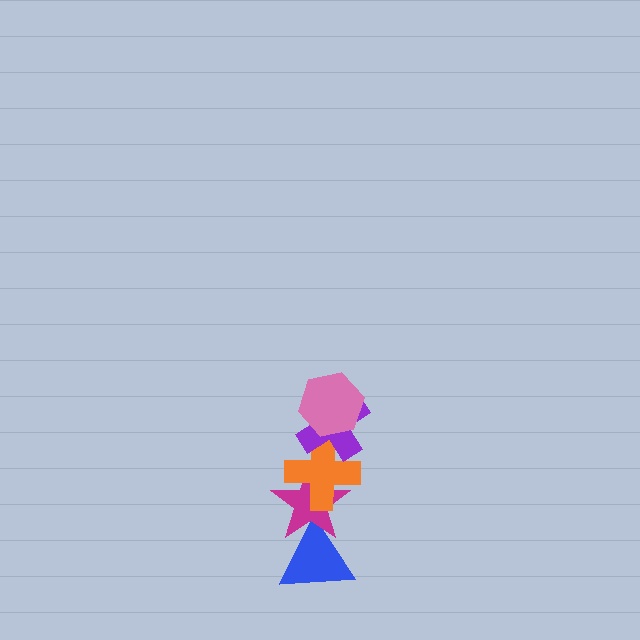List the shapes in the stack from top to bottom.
From top to bottom: the pink hexagon, the purple cross, the orange cross, the magenta star, the blue triangle.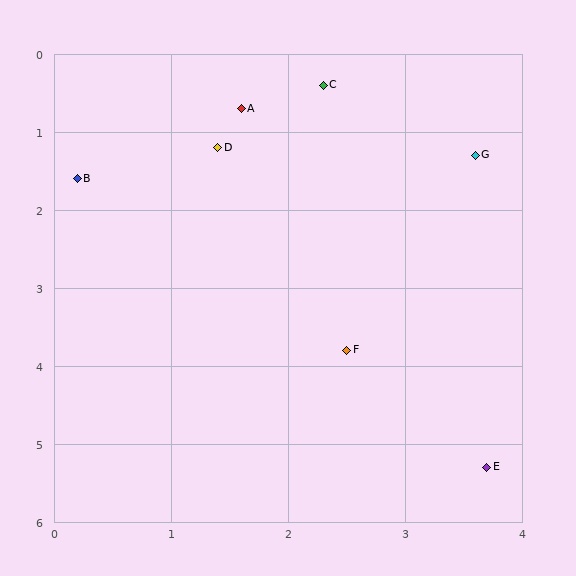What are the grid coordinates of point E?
Point E is at approximately (3.7, 5.3).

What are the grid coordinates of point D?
Point D is at approximately (1.4, 1.2).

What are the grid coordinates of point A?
Point A is at approximately (1.6, 0.7).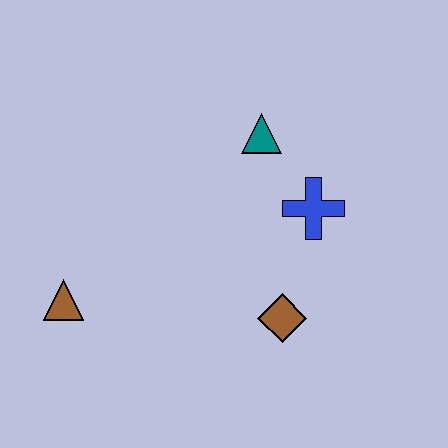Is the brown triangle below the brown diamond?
No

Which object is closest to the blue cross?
The teal triangle is closest to the blue cross.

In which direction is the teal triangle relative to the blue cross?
The teal triangle is above the blue cross.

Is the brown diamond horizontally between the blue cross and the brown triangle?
Yes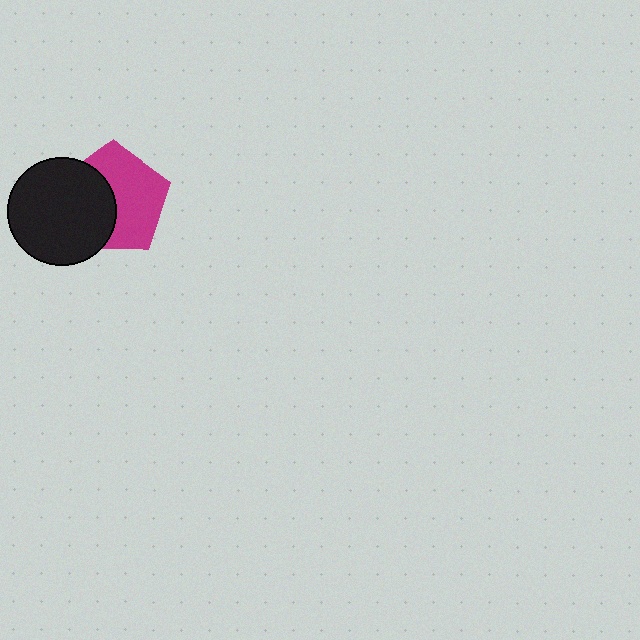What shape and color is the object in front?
The object in front is a black circle.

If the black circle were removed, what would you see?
You would see the complete magenta pentagon.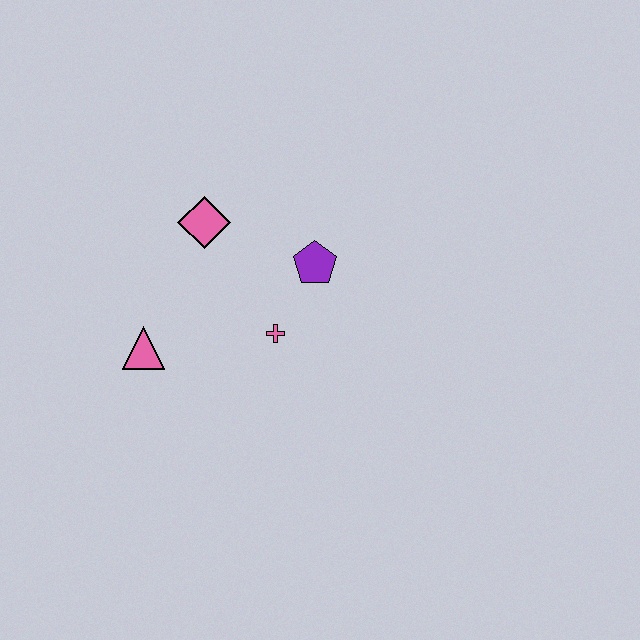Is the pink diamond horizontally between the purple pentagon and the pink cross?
No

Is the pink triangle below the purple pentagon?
Yes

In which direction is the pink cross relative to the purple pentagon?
The pink cross is below the purple pentagon.